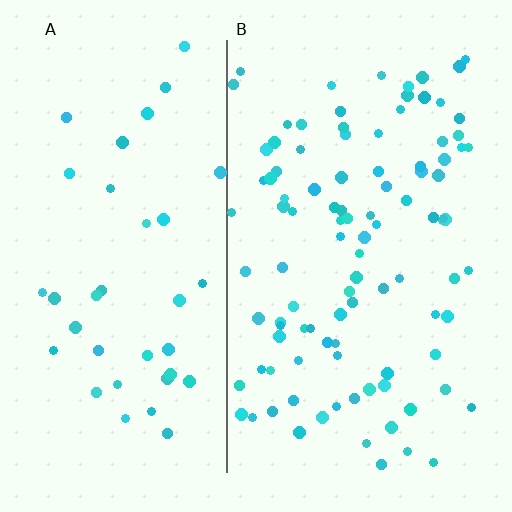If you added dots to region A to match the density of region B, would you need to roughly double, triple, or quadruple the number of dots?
Approximately triple.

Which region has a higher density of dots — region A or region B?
B (the right).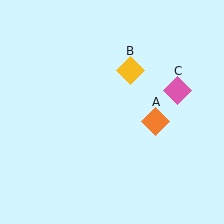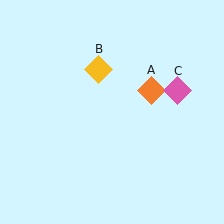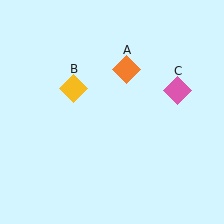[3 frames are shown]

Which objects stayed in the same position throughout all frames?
Pink diamond (object C) remained stationary.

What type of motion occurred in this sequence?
The orange diamond (object A), yellow diamond (object B) rotated counterclockwise around the center of the scene.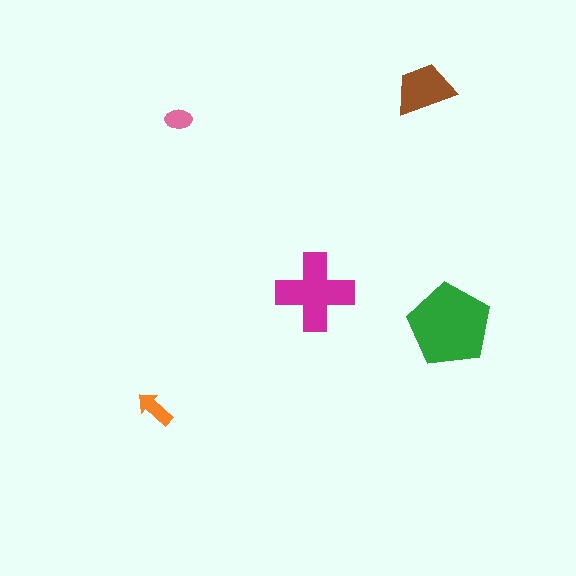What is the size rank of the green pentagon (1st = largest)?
1st.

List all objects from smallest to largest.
The pink ellipse, the orange arrow, the brown trapezoid, the magenta cross, the green pentagon.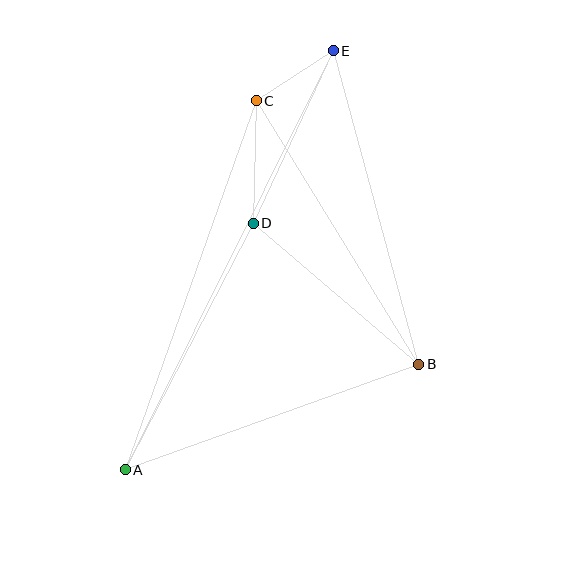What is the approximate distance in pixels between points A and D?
The distance between A and D is approximately 278 pixels.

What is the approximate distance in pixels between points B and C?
The distance between B and C is approximately 310 pixels.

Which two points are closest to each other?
Points C and E are closest to each other.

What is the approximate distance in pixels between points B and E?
The distance between B and E is approximately 325 pixels.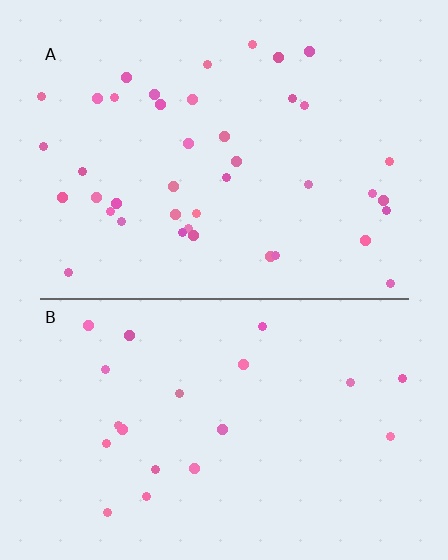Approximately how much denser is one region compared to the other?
Approximately 2.0× — region A over region B.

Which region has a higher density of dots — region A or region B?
A (the top).